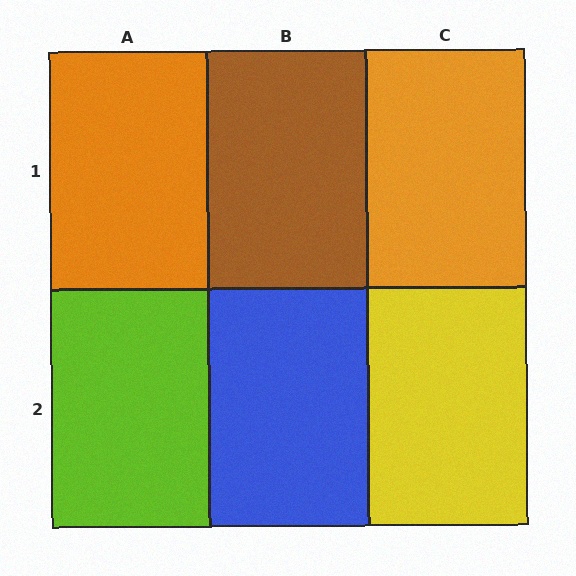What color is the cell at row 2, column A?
Lime.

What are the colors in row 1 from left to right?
Orange, brown, orange.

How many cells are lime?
1 cell is lime.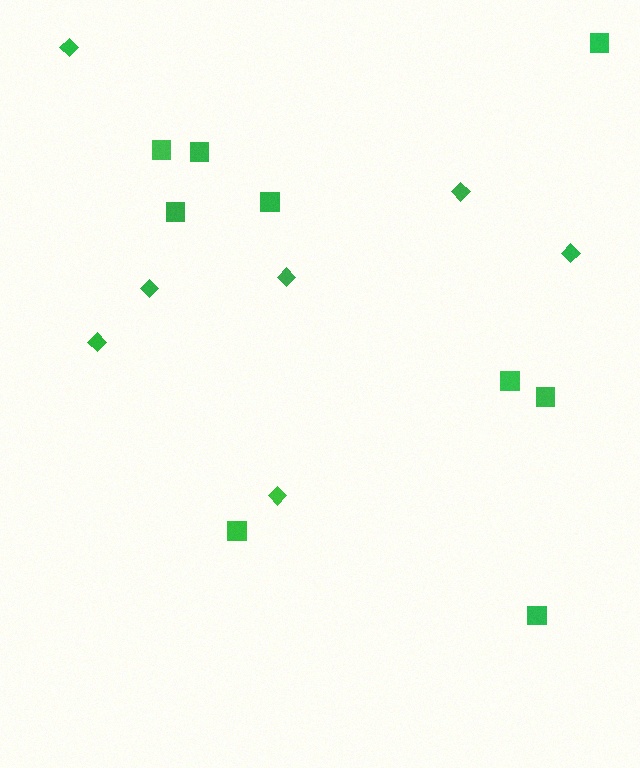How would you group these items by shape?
There are 2 groups: one group of squares (9) and one group of diamonds (7).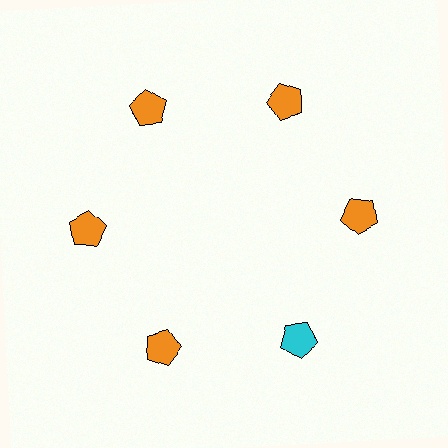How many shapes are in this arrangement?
There are 6 shapes arranged in a ring pattern.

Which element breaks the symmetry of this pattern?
The cyan pentagon at roughly the 5 o'clock position breaks the symmetry. All other shapes are orange pentagons.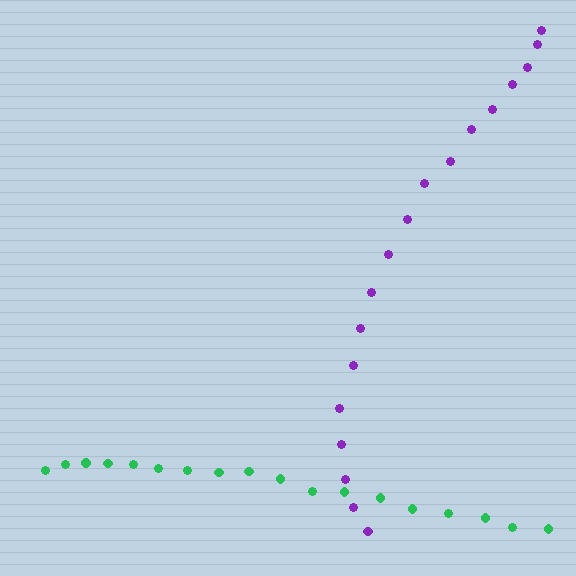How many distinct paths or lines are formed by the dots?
There are 2 distinct paths.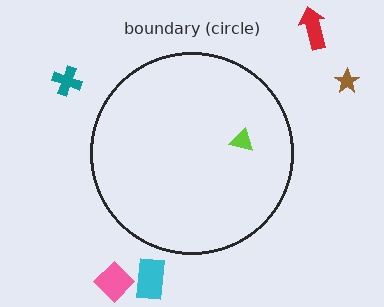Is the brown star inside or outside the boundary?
Outside.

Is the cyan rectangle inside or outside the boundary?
Outside.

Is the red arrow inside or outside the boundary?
Outside.